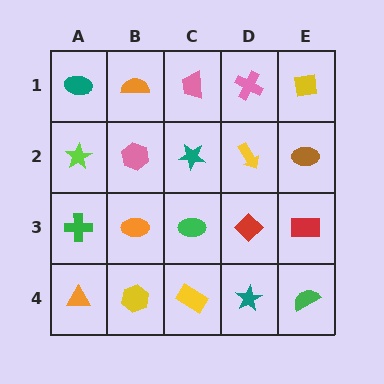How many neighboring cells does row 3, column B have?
4.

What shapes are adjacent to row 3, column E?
A brown ellipse (row 2, column E), a green semicircle (row 4, column E), a red diamond (row 3, column D).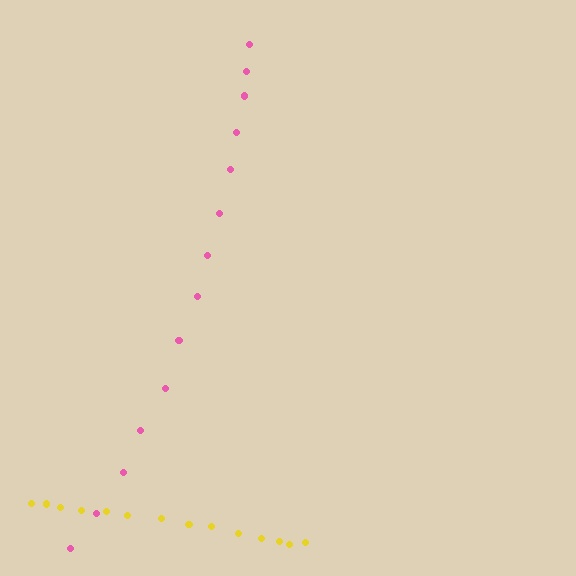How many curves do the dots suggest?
There are 2 distinct paths.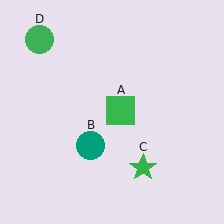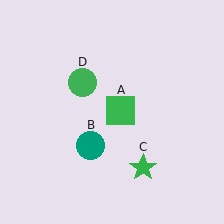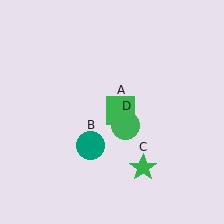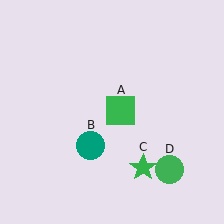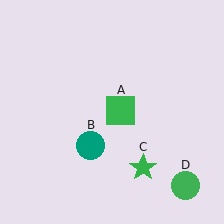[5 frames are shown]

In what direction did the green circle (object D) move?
The green circle (object D) moved down and to the right.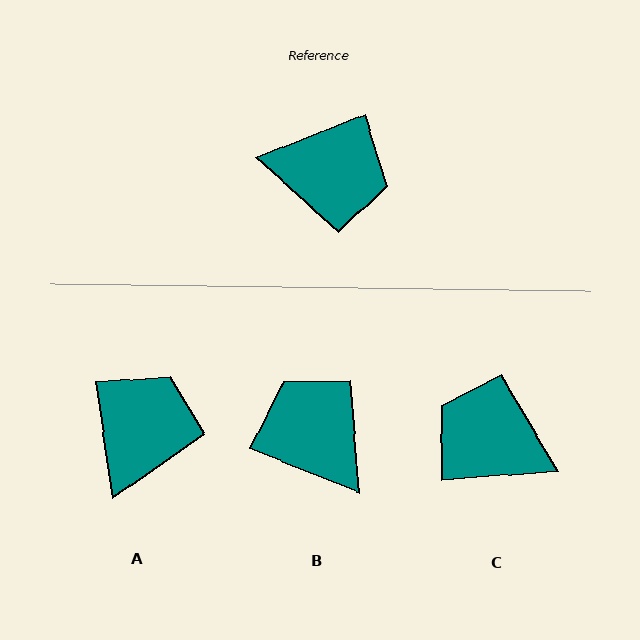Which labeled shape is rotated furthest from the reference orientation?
C, about 163 degrees away.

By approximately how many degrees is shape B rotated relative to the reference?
Approximately 136 degrees counter-clockwise.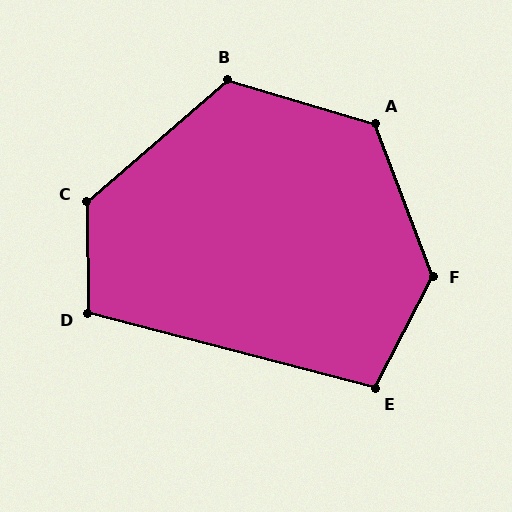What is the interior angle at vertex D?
Approximately 105 degrees (obtuse).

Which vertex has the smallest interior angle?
E, at approximately 103 degrees.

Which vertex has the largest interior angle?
F, at approximately 132 degrees.